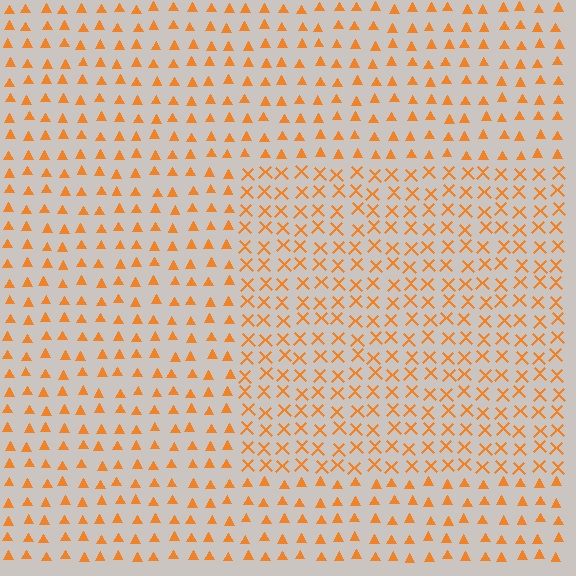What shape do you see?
I see a rectangle.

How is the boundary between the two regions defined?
The boundary is defined by a change in element shape: X marks inside vs. triangles outside. All elements share the same color and spacing.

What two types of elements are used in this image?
The image uses X marks inside the rectangle region and triangles outside it.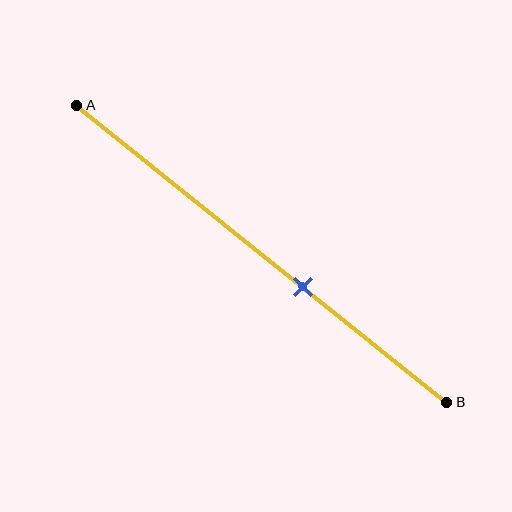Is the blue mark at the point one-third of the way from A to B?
No, the mark is at about 60% from A, not at the 33% one-third point.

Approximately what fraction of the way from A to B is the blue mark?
The blue mark is approximately 60% of the way from A to B.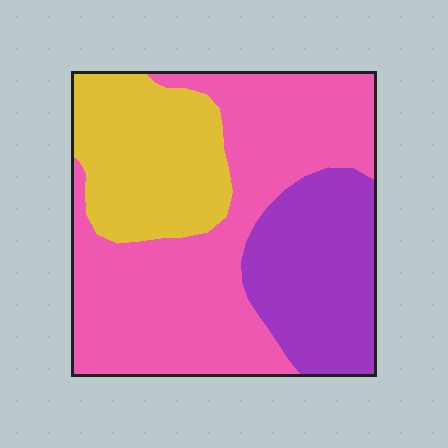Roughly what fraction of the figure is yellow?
Yellow covers roughly 25% of the figure.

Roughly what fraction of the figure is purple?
Purple takes up about one quarter (1/4) of the figure.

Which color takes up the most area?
Pink, at roughly 50%.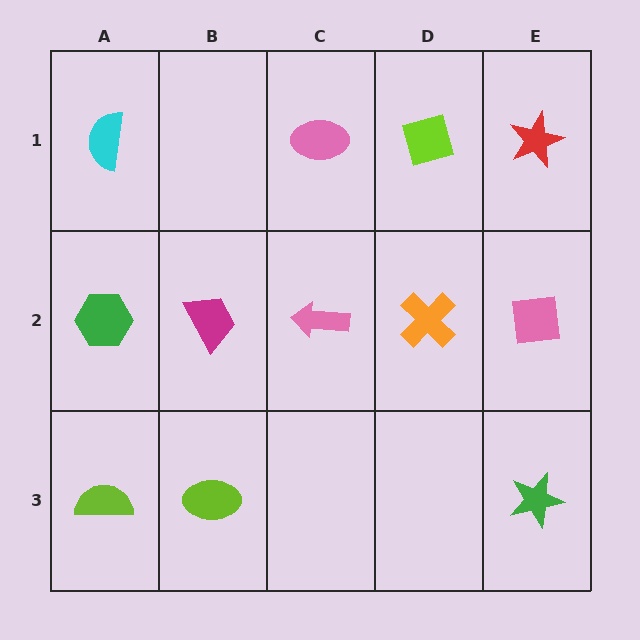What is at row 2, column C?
A pink arrow.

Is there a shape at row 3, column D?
No, that cell is empty.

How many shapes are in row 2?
5 shapes.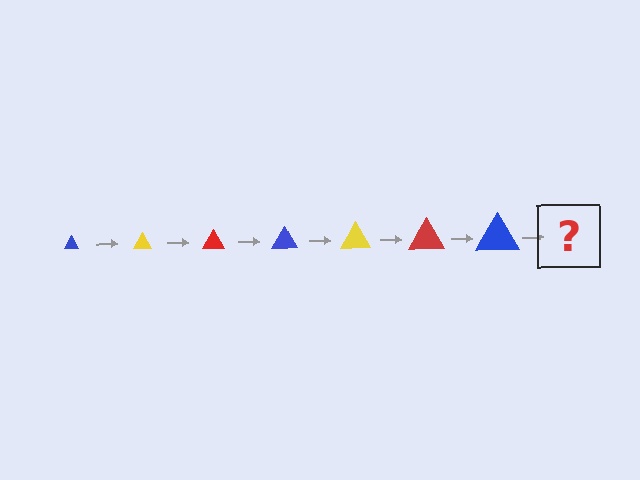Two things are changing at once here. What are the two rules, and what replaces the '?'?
The two rules are that the triangle grows larger each step and the color cycles through blue, yellow, and red. The '?' should be a yellow triangle, larger than the previous one.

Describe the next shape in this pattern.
It should be a yellow triangle, larger than the previous one.